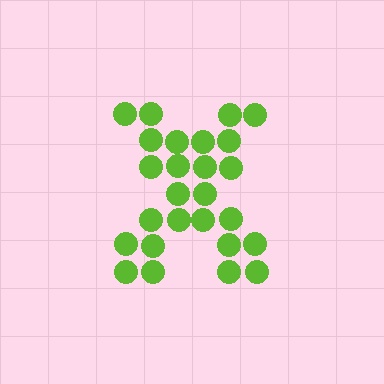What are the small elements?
The small elements are circles.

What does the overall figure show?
The overall figure shows the letter X.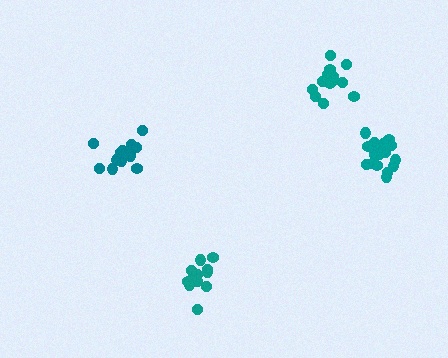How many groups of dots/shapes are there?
There are 4 groups.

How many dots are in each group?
Group 1: 14 dots, Group 2: 14 dots, Group 3: 19 dots, Group 4: 15 dots (62 total).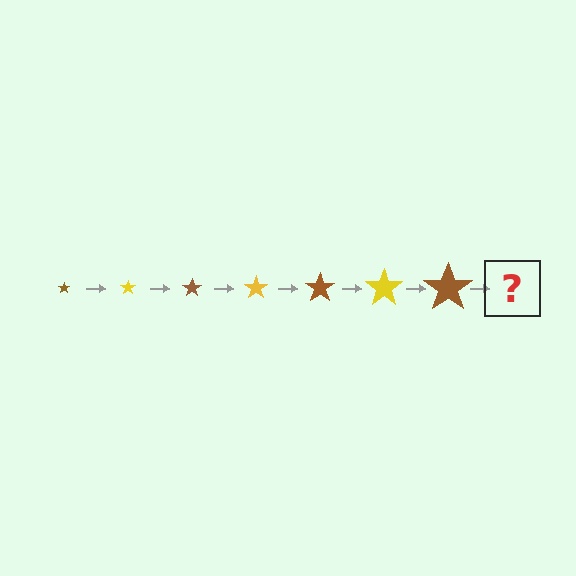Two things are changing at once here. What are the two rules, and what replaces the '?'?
The two rules are that the star grows larger each step and the color cycles through brown and yellow. The '?' should be a yellow star, larger than the previous one.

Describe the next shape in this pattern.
It should be a yellow star, larger than the previous one.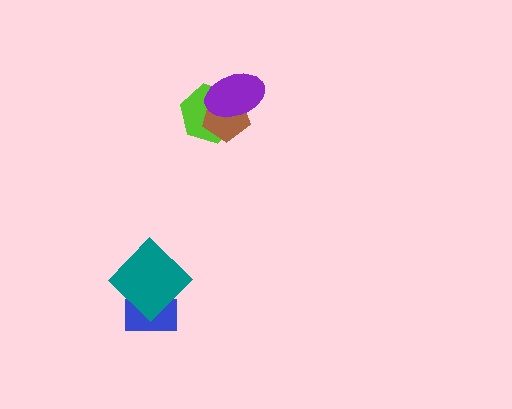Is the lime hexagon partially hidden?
Yes, it is partially covered by another shape.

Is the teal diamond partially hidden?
No, no other shape covers it.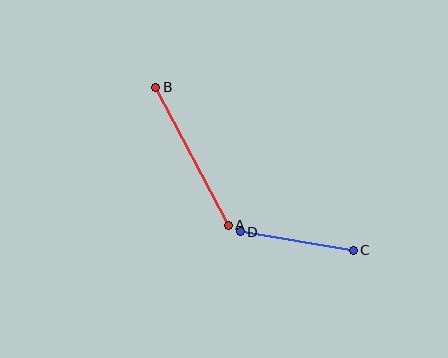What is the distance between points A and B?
The distance is approximately 156 pixels.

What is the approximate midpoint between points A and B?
The midpoint is at approximately (192, 156) pixels.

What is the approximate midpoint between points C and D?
The midpoint is at approximately (297, 241) pixels.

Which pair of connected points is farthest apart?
Points A and B are farthest apart.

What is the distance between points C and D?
The distance is approximately 115 pixels.